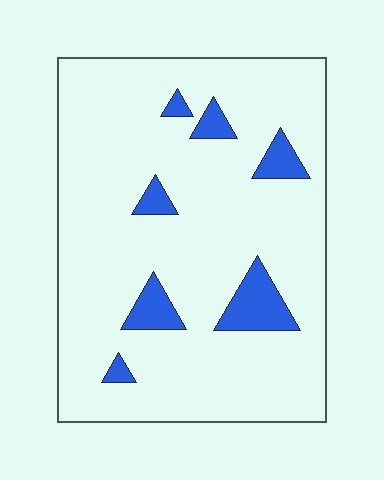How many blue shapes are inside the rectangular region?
7.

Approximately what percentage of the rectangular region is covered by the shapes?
Approximately 10%.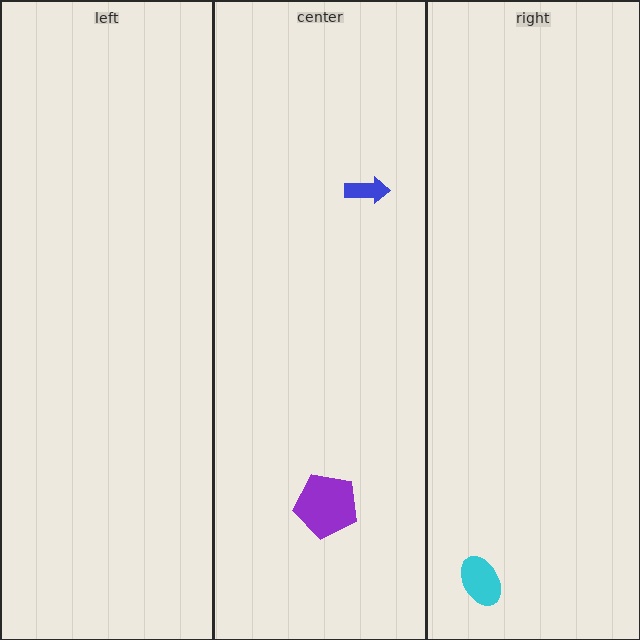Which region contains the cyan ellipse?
The right region.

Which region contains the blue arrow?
The center region.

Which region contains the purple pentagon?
The center region.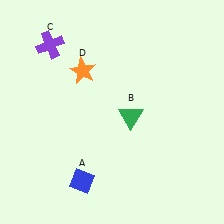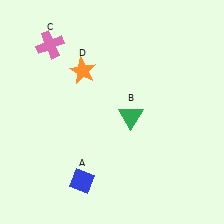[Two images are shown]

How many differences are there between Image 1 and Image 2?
There is 1 difference between the two images.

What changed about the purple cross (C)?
In Image 1, C is purple. In Image 2, it changed to pink.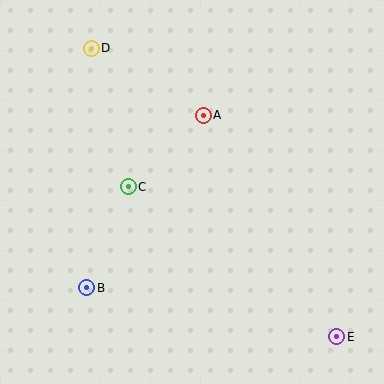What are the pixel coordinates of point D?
Point D is at (91, 48).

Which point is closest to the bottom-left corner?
Point B is closest to the bottom-left corner.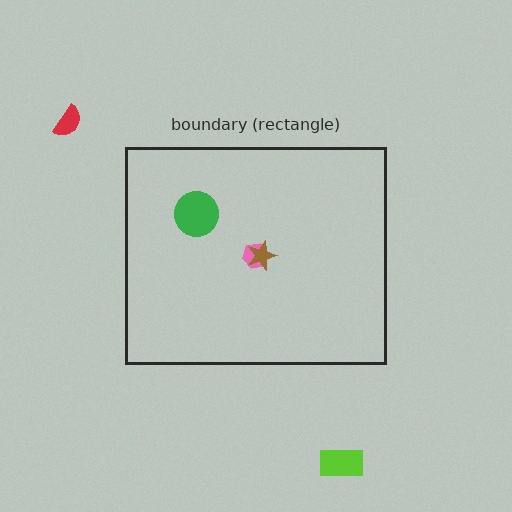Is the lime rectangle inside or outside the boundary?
Outside.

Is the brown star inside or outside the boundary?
Inside.